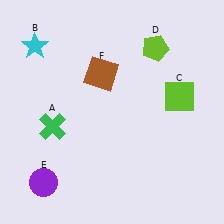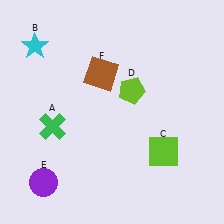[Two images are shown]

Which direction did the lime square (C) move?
The lime square (C) moved down.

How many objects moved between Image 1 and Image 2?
2 objects moved between the two images.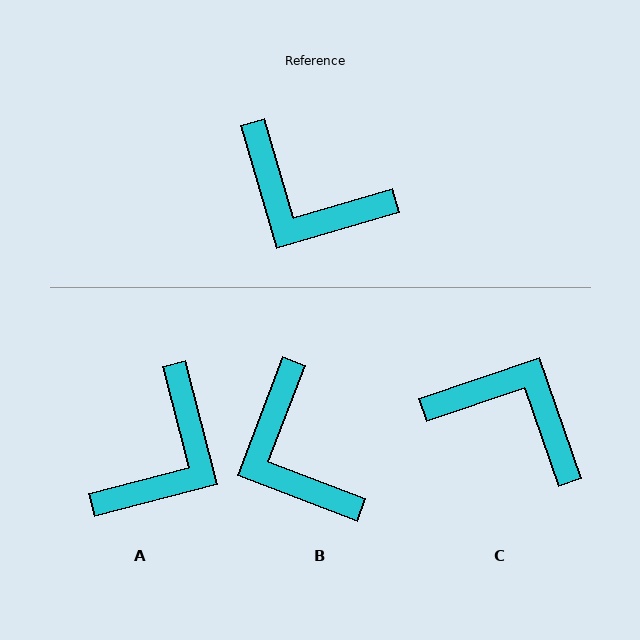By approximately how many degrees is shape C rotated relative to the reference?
Approximately 178 degrees clockwise.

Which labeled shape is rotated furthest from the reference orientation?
C, about 178 degrees away.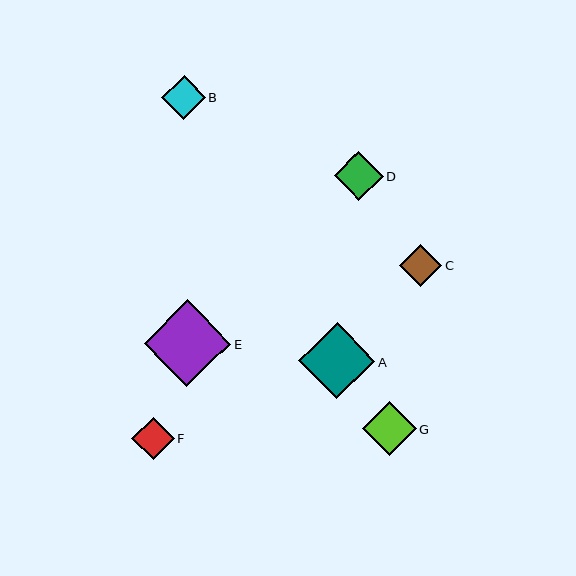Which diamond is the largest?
Diamond E is the largest with a size of approximately 87 pixels.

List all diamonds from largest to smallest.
From largest to smallest: E, A, G, D, B, C, F.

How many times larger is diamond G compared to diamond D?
Diamond G is approximately 1.1 times the size of diamond D.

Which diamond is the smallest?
Diamond F is the smallest with a size of approximately 42 pixels.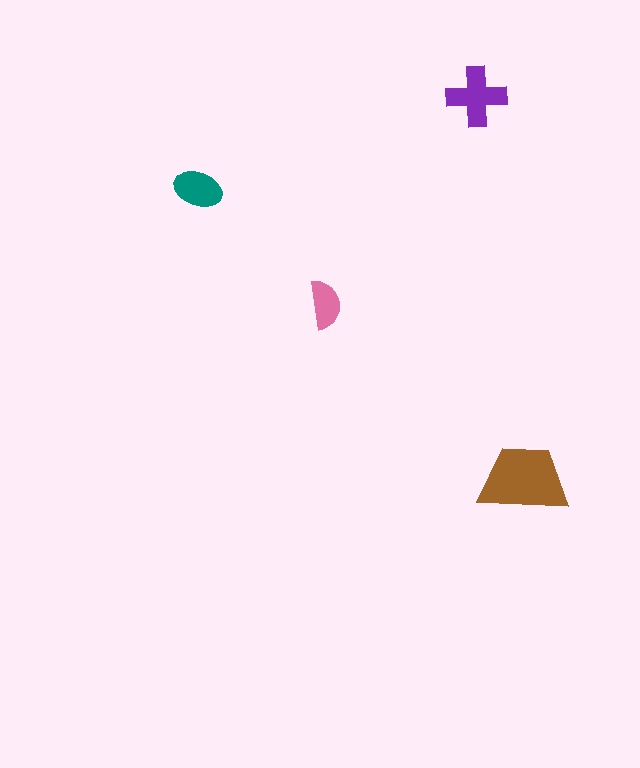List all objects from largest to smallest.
The brown trapezoid, the purple cross, the teal ellipse, the pink semicircle.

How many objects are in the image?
There are 4 objects in the image.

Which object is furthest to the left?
The teal ellipse is leftmost.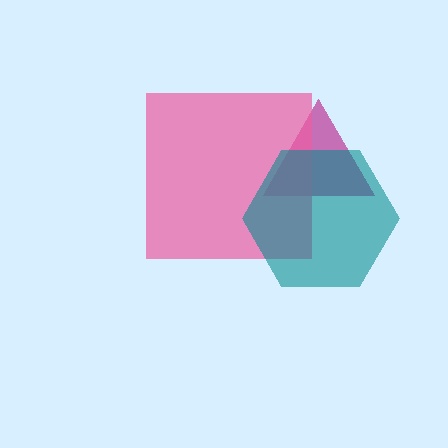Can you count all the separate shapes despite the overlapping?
Yes, there are 3 separate shapes.